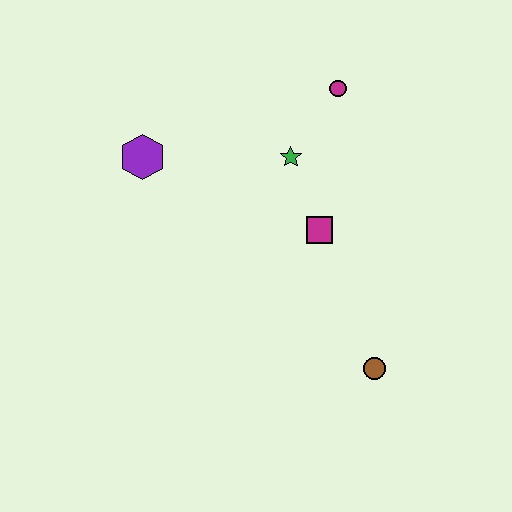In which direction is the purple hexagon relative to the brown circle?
The purple hexagon is to the left of the brown circle.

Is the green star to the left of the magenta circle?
Yes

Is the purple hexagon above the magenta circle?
No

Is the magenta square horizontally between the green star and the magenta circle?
Yes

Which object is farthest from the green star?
The brown circle is farthest from the green star.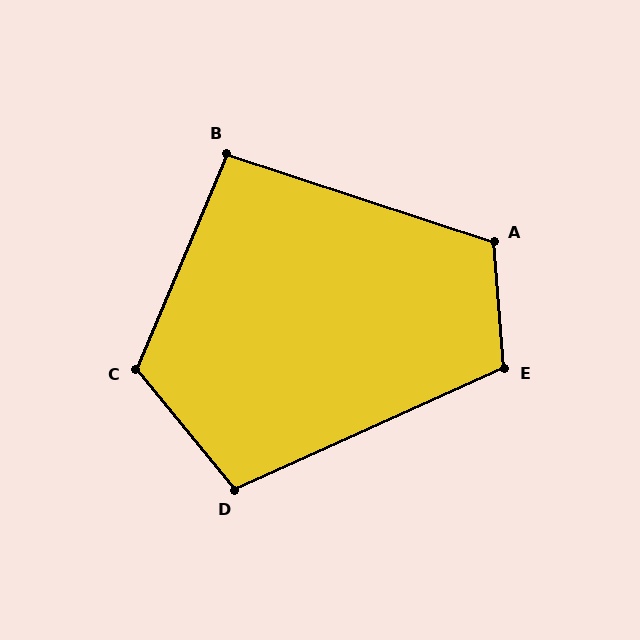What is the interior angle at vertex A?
Approximately 113 degrees (obtuse).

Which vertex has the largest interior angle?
C, at approximately 118 degrees.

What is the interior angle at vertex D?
Approximately 105 degrees (obtuse).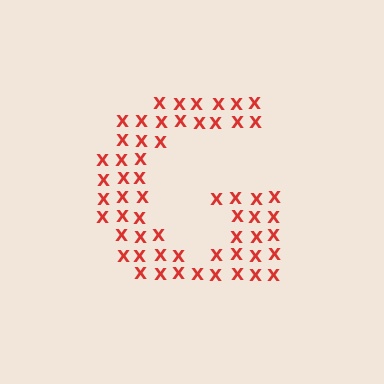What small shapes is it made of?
It is made of small letter X's.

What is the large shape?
The large shape is the letter G.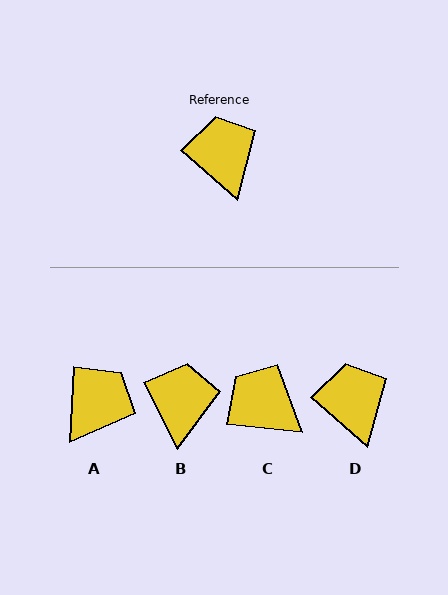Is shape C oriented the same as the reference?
No, it is off by about 36 degrees.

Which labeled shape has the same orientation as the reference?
D.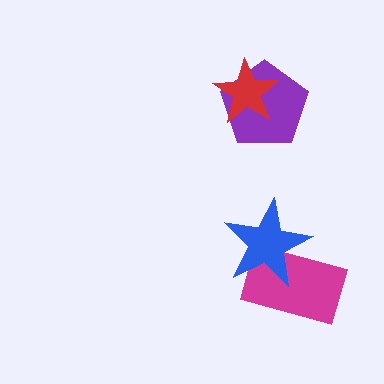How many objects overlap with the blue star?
1 object overlaps with the blue star.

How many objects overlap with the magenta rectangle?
1 object overlaps with the magenta rectangle.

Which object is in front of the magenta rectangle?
The blue star is in front of the magenta rectangle.